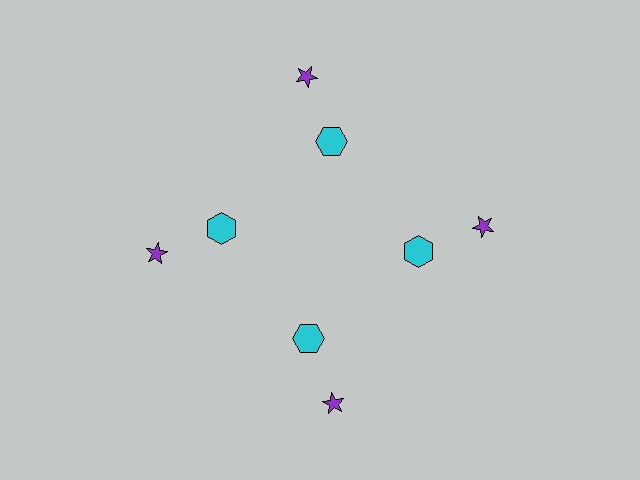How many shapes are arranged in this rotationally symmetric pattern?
There are 8 shapes, arranged in 4 groups of 2.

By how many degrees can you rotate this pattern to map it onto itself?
The pattern maps onto itself every 90 degrees of rotation.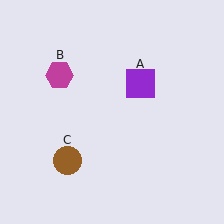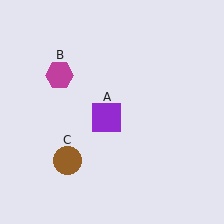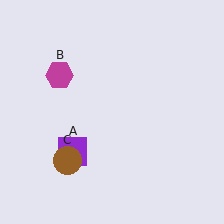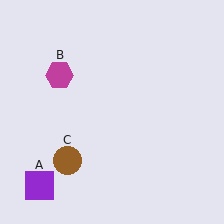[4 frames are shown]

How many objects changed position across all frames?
1 object changed position: purple square (object A).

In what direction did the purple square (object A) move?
The purple square (object A) moved down and to the left.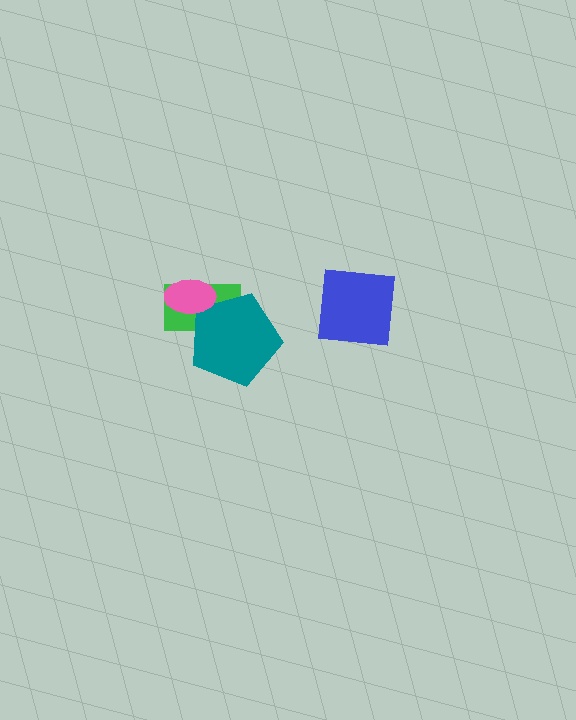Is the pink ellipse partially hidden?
No, no other shape covers it.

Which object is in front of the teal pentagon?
The pink ellipse is in front of the teal pentagon.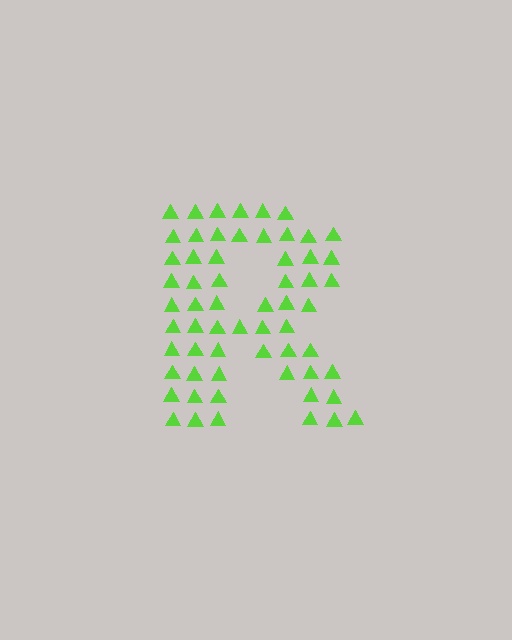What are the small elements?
The small elements are triangles.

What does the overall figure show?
The overall figure shows the letter R.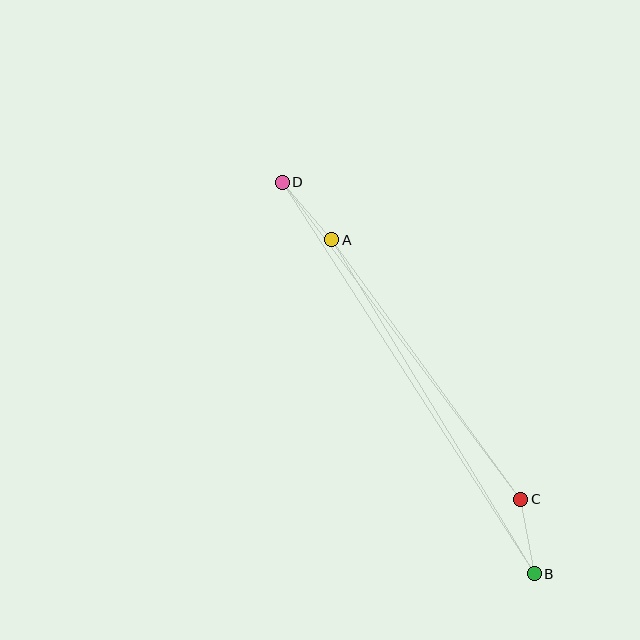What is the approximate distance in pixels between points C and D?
The distance between C and D is approximately 397 pixels.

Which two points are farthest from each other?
Points B and D are farthest from each other.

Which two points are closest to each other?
Points A and D are closest to each other.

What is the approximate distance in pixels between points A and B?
The distance between A and B is approximately 391 pixels.